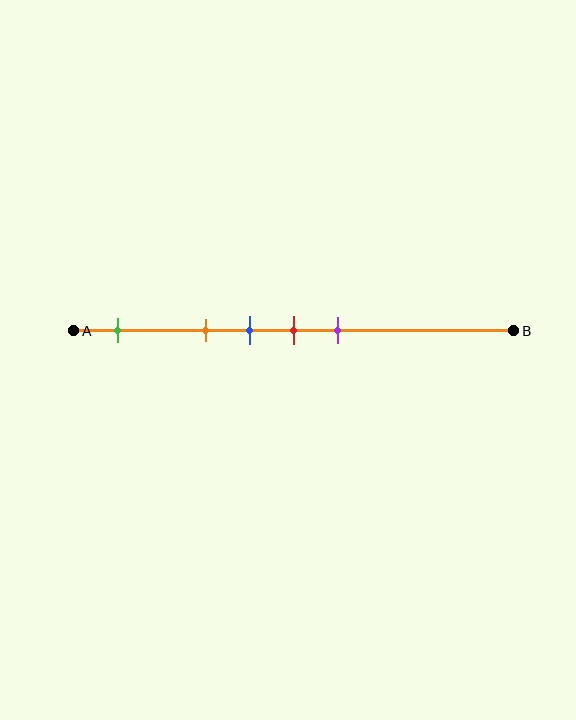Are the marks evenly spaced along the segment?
No, the marks are not evenly spaced.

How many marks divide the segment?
There are 5 marks dividing the segment.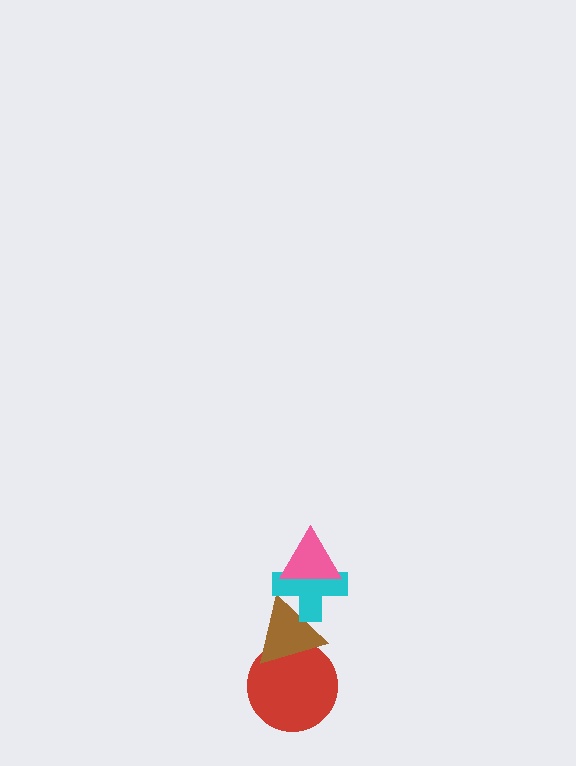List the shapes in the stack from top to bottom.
From top to bottom: the pink triangle, the cyan cross, the brown triangle, the red circle.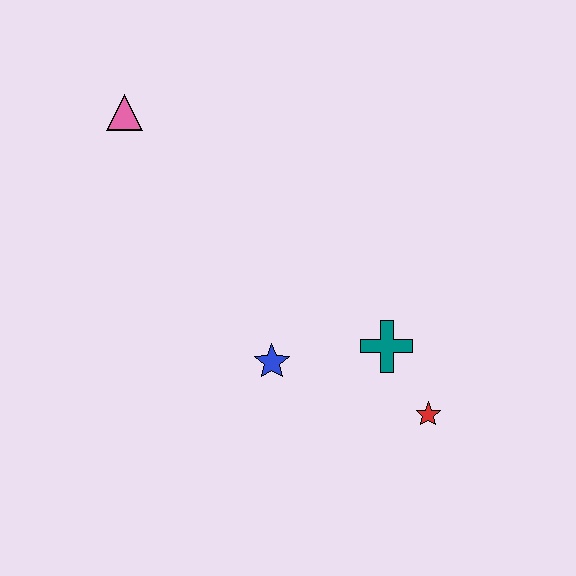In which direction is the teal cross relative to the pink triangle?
The teal cross is to the right of the pink triangle.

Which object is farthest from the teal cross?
The pink triangle is farthest from the teal cross.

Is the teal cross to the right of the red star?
No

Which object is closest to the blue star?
The teal cross is closest to the blue star.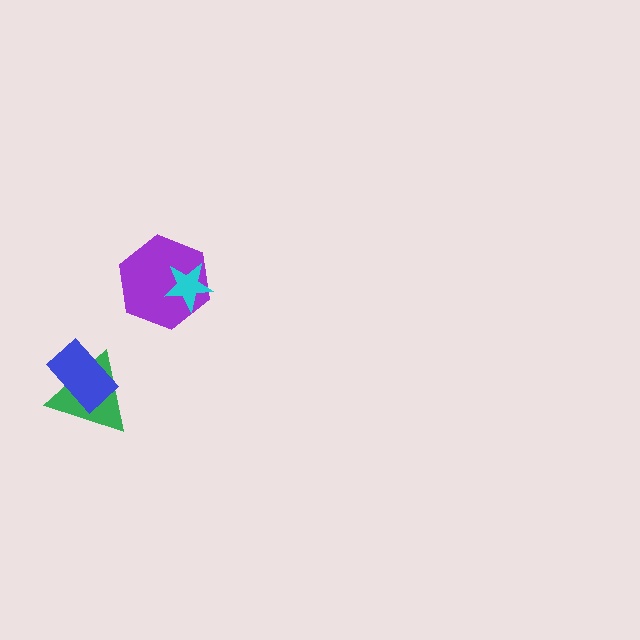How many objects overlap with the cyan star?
1 object overlaps with the cyan star.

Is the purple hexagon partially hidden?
Yes, it is partially covered by another shape.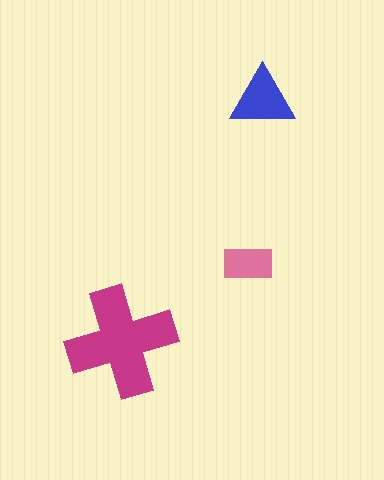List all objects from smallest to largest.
The pink rectangle, the blue triangle, the magenta cross.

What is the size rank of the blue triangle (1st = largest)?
2nd.